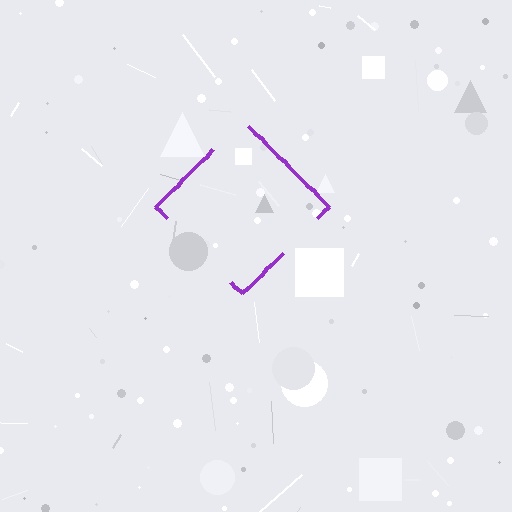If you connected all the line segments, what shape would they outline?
They would outline a diamond.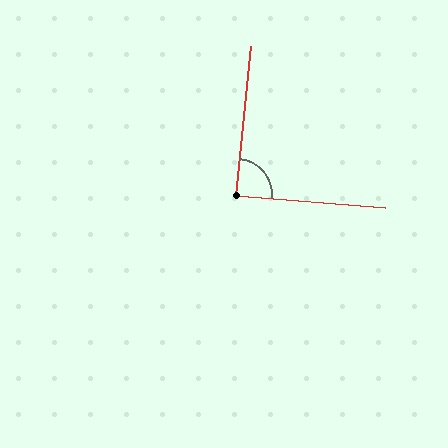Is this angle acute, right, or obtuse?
It is approximately a right angle.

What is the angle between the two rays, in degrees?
Approximately 89 degrees.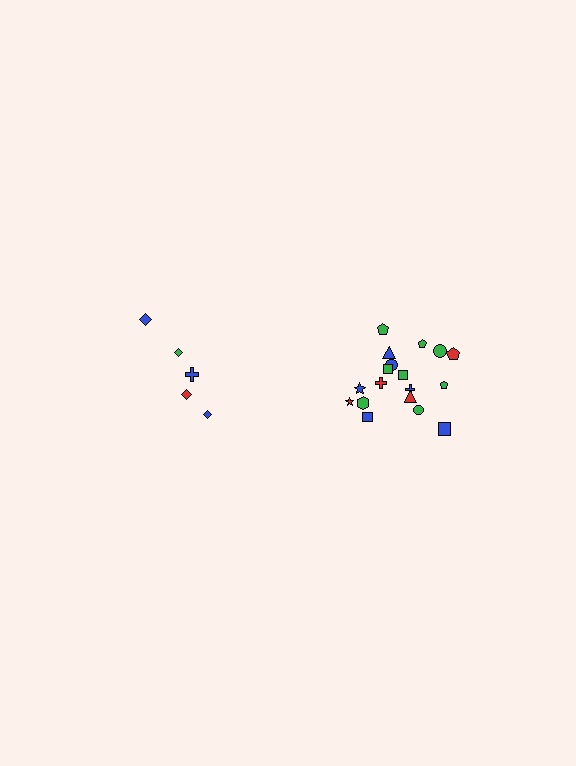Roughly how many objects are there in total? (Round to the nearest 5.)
Roughly 25 objects in total.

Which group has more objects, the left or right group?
The right group.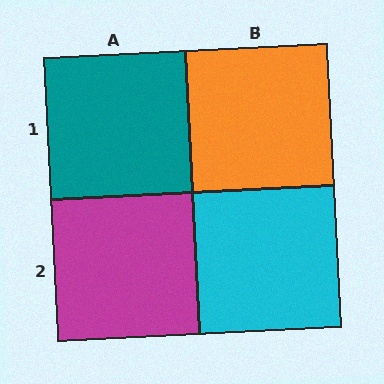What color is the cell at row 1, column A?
Teal.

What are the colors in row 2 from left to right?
Magenta, cyan.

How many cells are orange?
1 cell is orange.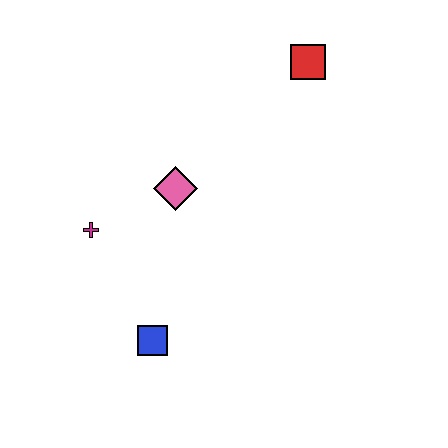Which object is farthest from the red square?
The blue square is farthest from the red square.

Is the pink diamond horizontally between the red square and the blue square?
Yes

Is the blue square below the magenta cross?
Yes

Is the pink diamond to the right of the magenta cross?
Yes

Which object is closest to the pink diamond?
The magenta cross is closest to the pink diamond.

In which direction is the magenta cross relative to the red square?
The magenta cross is to the left of the red square.